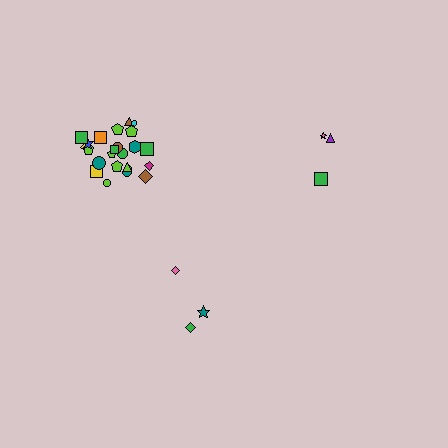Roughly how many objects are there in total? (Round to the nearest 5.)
Roughly 30 objects in total.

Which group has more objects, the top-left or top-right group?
The top-left group.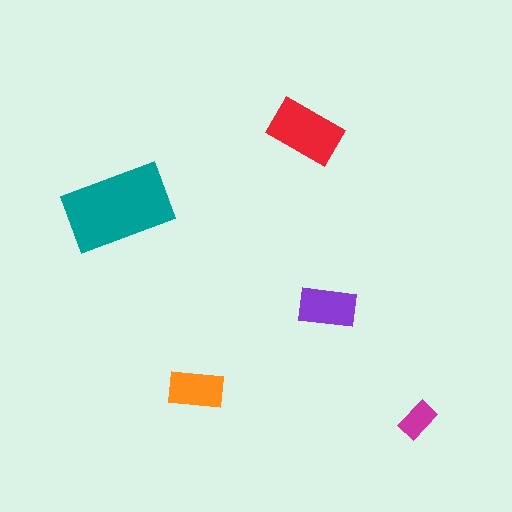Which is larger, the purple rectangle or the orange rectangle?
The purple one.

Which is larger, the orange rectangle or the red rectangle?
The red one.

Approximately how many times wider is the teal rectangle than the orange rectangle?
About 2 times wider.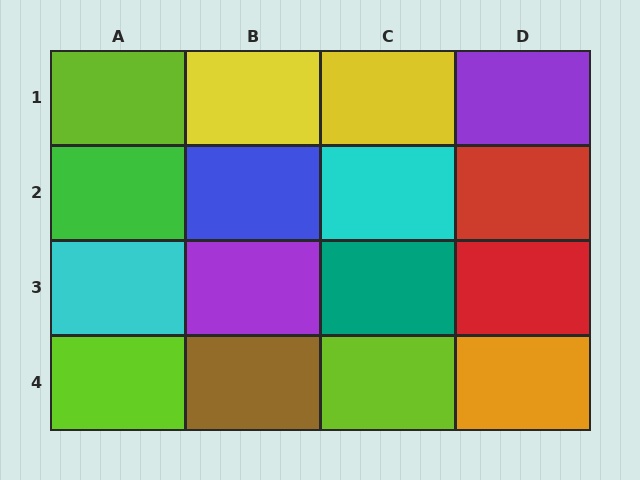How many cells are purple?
2 cells are purple.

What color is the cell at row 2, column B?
Blue.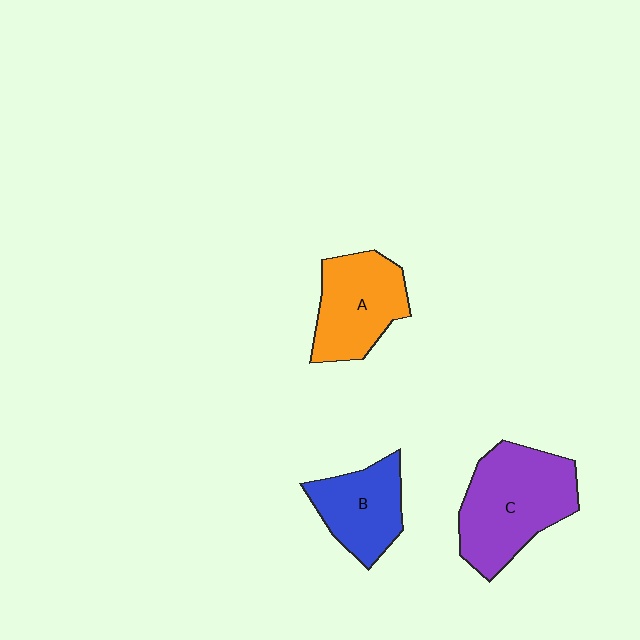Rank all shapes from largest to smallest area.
From largest to smallest: C (purple), A (orange), B (blue).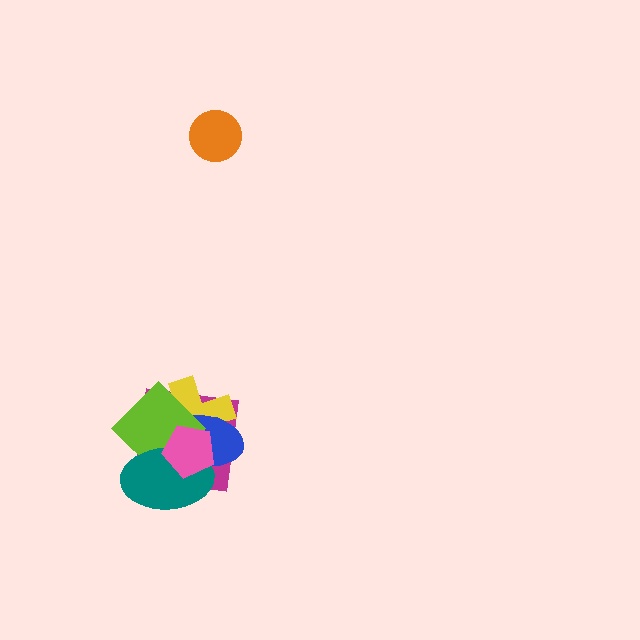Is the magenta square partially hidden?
Yes, it is partially covered by another shape.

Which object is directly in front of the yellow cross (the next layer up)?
The blue ellipse is directly in front of the yellow cross.